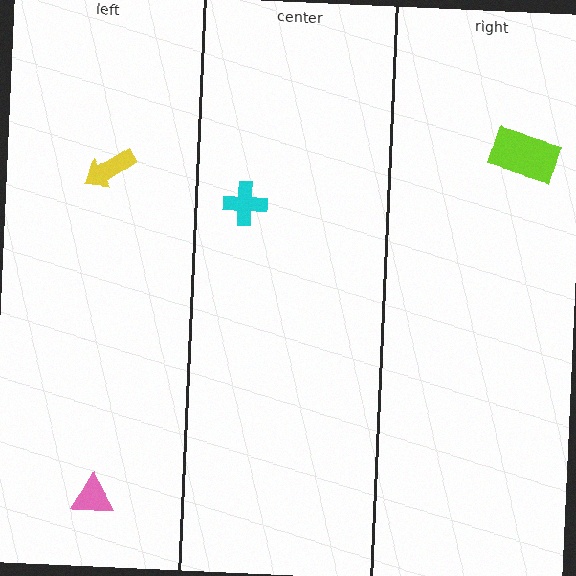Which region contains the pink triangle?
The left region.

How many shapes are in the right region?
1.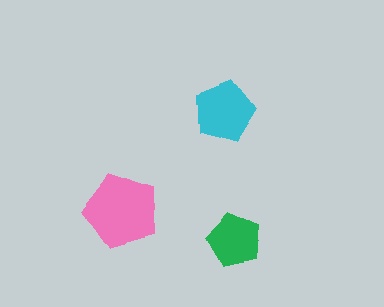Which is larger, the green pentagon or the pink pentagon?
The pink one.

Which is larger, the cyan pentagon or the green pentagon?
The cyan one.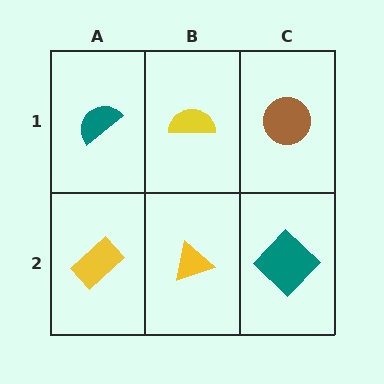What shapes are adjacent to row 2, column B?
A yellow semicircle (row 1, column B), a yellow rectangle (row 2, column A), a teal diamond (row 2, column C).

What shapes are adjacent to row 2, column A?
A teal semicircle (row 1, column A), a yellow triangle (row 2, column B).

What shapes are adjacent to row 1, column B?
A yellow triangle (row 2, column B), a teal semicircle (row 1, column A), a brown circle (row 1, column C).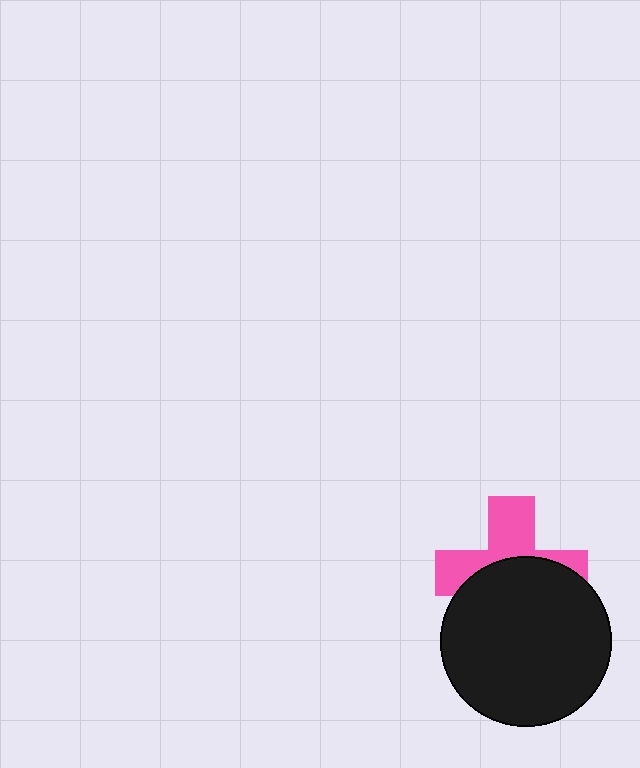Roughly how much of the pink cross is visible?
About half of it is visible (roughly 46%).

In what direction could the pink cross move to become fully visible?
The pink cross could move up. That would shift it out from behind the black circle entirely.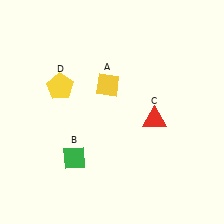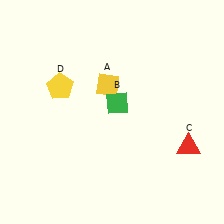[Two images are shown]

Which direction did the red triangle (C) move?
The red triangle (C) moved right.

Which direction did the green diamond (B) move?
The green diamond (B) moved up.